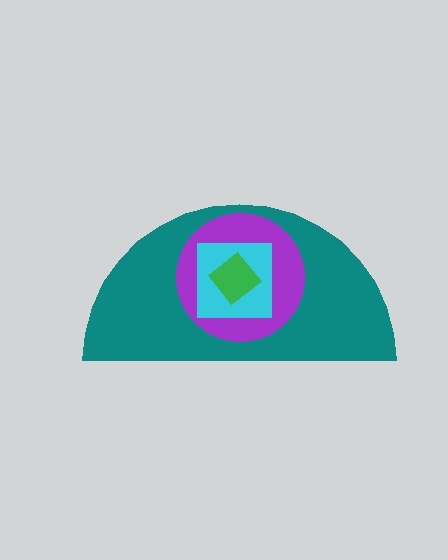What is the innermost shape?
The green diamond.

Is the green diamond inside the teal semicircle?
Yes.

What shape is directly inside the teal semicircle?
The purple circle.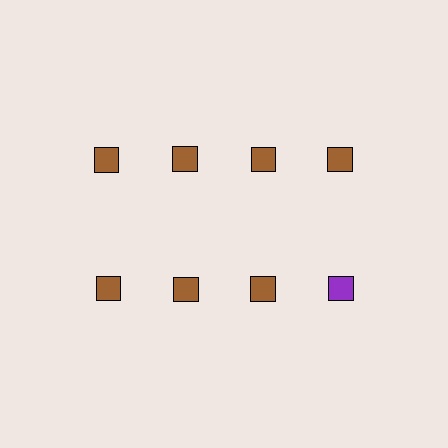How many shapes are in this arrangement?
There are 8 shapes arranged in a grid pattern.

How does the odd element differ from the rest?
It has a different color: purple instead of brown.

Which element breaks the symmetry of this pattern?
The purple square in the second row, second from right column breaks the symmetry. All other shapes are brown squares.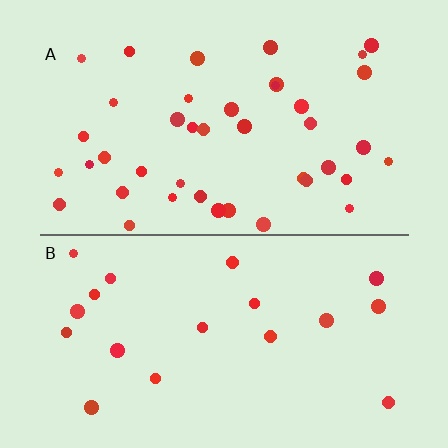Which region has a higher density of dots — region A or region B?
A (the top).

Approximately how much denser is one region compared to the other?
Approximately 2.2× — region A over region B.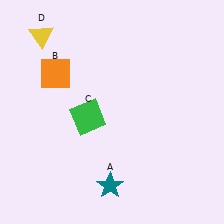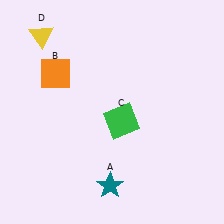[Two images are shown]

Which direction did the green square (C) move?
The green square (C) moved right.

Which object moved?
The green square (C) moved right.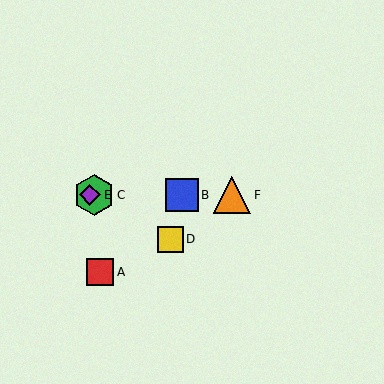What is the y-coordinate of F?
Object F is at y≈195.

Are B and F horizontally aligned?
Yes, both are at y≈195.